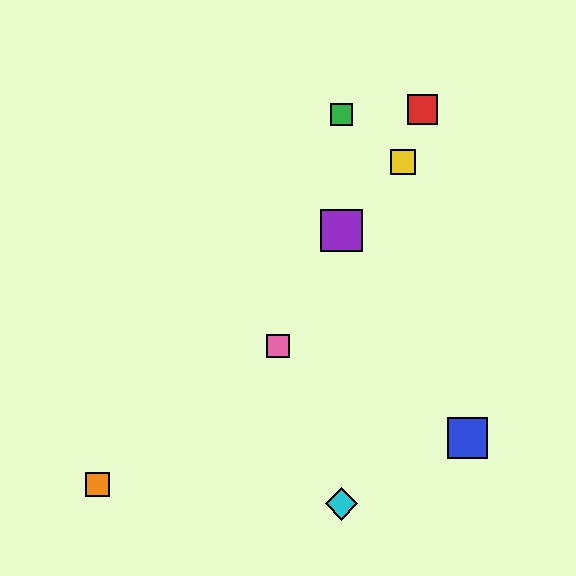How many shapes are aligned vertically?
3 shapes (the green square, the purple square, the cyan diamond) are aligned vertically.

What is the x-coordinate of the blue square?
The blue square is at x≈468.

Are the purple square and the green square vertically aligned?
Yes, both are at x≈342.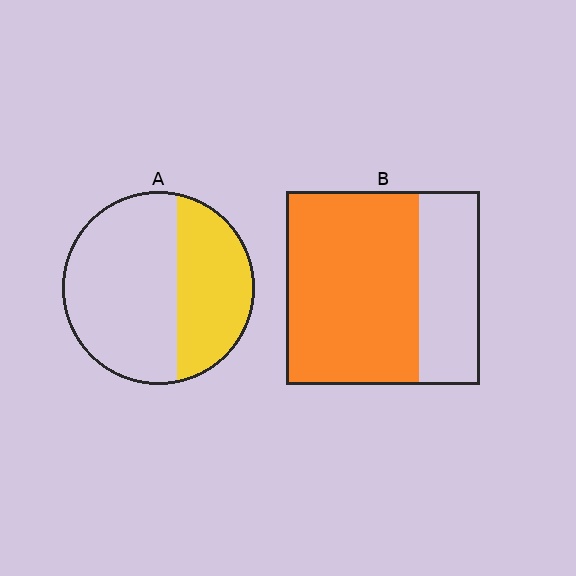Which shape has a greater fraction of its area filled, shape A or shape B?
Shape B.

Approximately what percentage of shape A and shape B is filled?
A is approximately 40% and B is approximately 70%.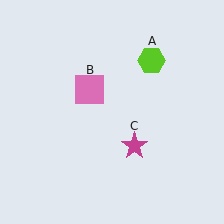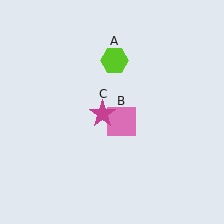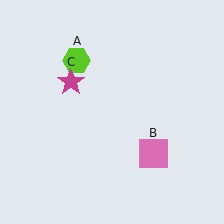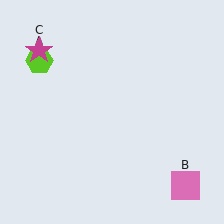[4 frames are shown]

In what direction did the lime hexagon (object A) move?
The lime hexagon (object A) moved left.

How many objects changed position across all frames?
3 objects changed position: lime hexagon (object A), pink square (object B), magenta star (object C).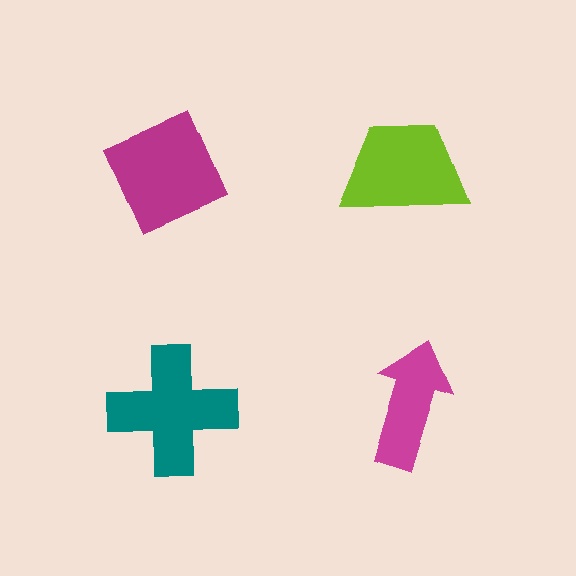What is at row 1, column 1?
A magenta diamond.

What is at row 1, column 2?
A lime trapezoid.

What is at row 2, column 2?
A magenta arrow.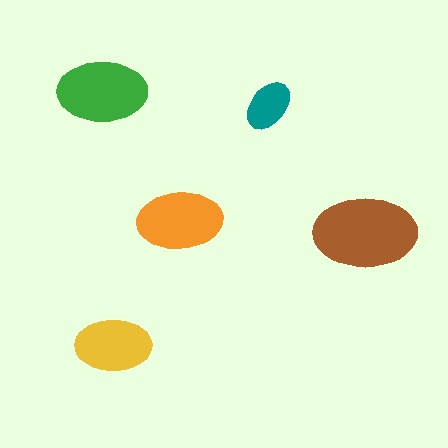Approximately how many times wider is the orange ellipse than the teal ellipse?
About 1.5 times wider.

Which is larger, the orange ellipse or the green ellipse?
The green one.